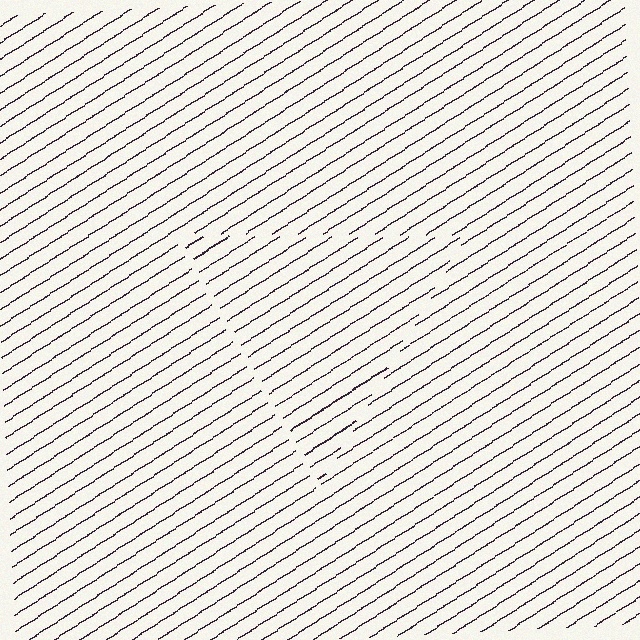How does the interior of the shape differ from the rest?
The interior of the shape contains the same grating, shifted by half a period — the contour is defined by the phase discontinuity where line-ends from the inner and outer gratings abut.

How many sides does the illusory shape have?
3 sides — the line-ends trace a triangle.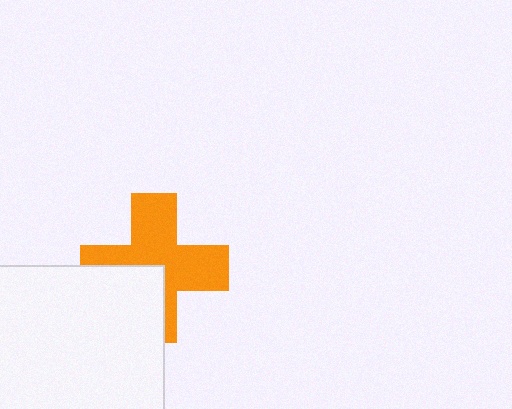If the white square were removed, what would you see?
You would see the complete orange cross.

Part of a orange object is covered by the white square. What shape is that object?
It is a cross.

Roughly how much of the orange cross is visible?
Most of it is visible (roughly 66%).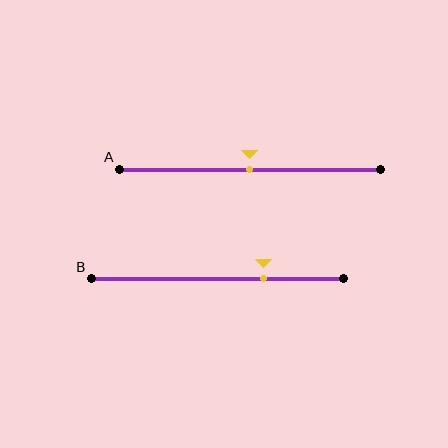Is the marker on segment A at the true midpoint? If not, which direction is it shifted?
Yes, the marker on segment A is at the true midpoint.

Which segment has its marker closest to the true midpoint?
Segment A has its marker closest to the true midpoint.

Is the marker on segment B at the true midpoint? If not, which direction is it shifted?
No, the marker on segment B is shifted to the right by about 18% of the segment length.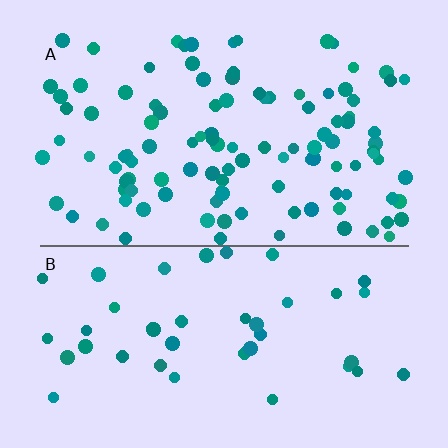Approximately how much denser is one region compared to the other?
Approximately 2.6× — region A over region B.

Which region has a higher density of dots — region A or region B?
A (the top).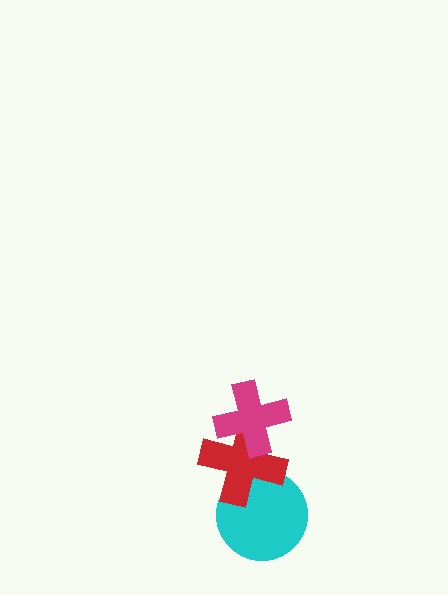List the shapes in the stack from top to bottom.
From top to bottom: the magenta cross, the red cross, the cyan circle.